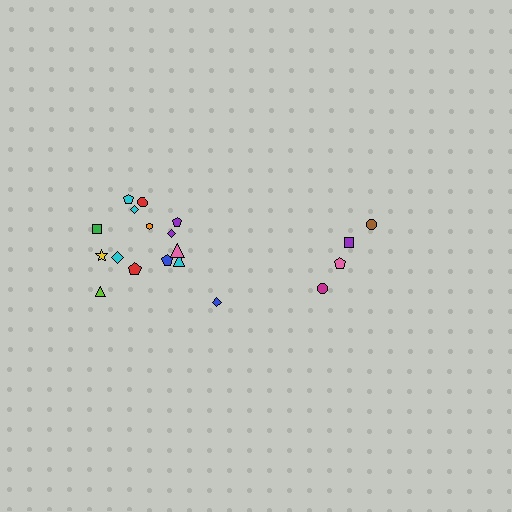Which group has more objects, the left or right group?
The left group.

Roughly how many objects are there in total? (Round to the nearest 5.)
Roughly 20 objects in total.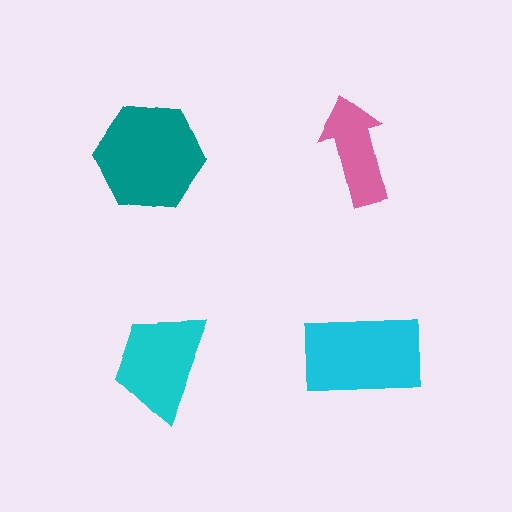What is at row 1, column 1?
A teal hexagon.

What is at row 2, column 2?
A cyan rectangle.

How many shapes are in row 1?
2 shapes.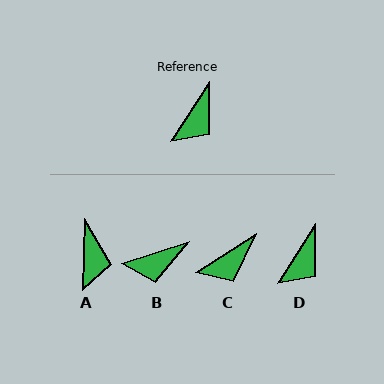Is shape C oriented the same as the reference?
No, it is off by about 25 degrees.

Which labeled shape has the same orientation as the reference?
D.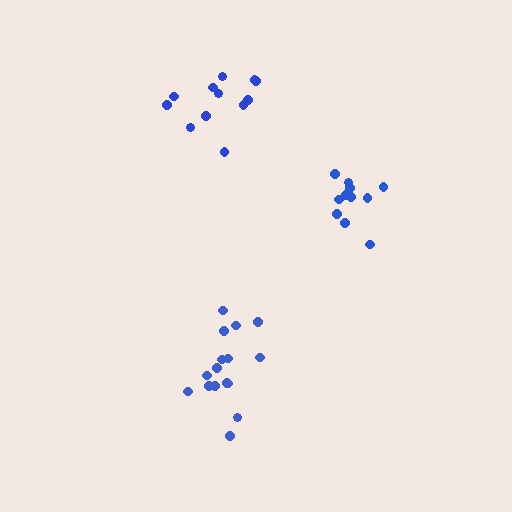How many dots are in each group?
Group 1: 16 dots, Group 2: 11 dots, Group 3: 12 dots (39 total).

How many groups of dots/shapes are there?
There are 3 groups.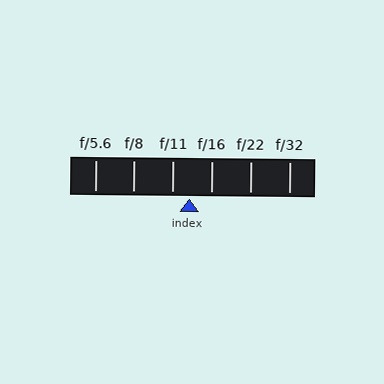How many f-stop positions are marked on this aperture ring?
There are 6 f-stop positions marked.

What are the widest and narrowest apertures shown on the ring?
The widest aperture shown is f/5.6 and the narrowest is f/32.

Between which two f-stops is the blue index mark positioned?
The index mark is between f/11 and f/16.